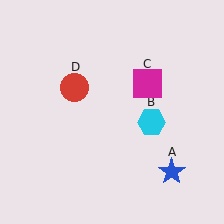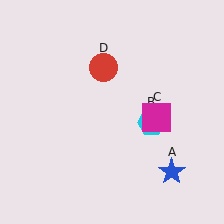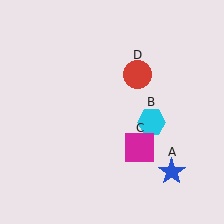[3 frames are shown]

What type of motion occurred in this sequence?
The magenta square (object C), red circle (object D) rotated clockwise around the center of the scene.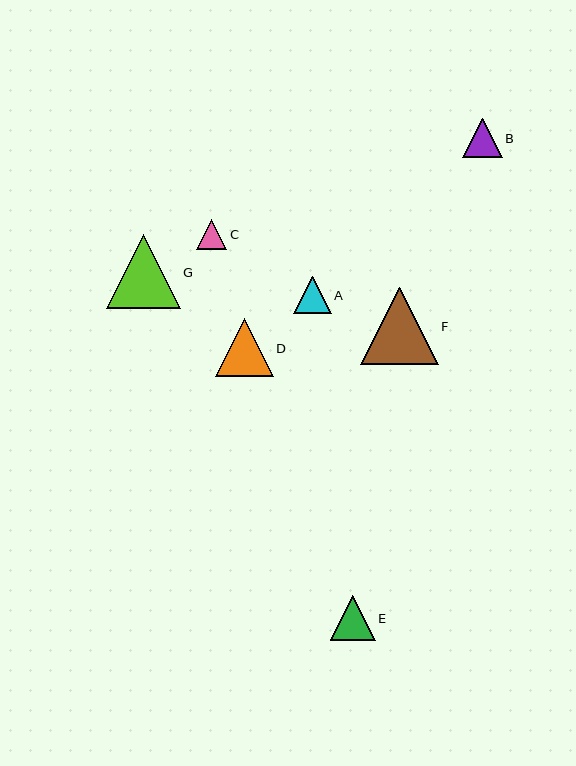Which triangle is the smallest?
Triangle C is the smallest with a size of approximately 30 pixels.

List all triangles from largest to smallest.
From largest to smallest: F, G, D, E, B, A, C.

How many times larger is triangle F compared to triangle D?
Triangle F is approximately 1.3 times the size of triangle D.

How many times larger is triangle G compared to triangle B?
Triangle G is approximately 1.9 times the size of triangle B.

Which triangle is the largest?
Triangle F is the largest with a size of approximately 77 pixels.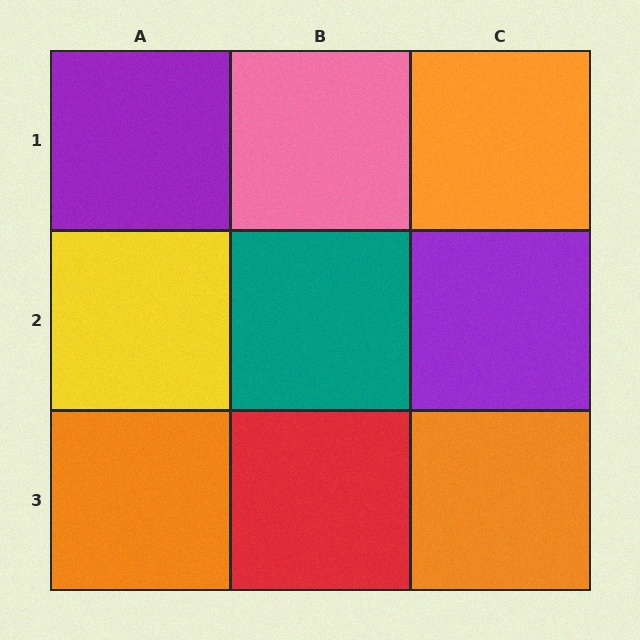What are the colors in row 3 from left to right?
Orange, red, orange.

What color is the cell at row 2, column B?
Teal.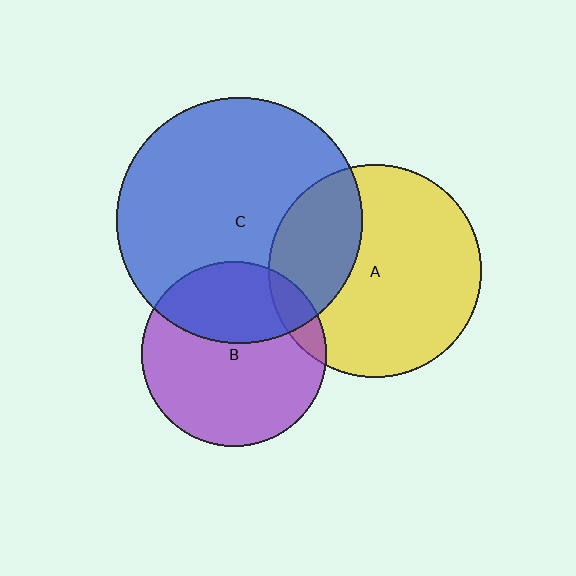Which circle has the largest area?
Circle C (blue).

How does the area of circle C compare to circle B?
Approximately 1.8 times.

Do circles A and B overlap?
Yes.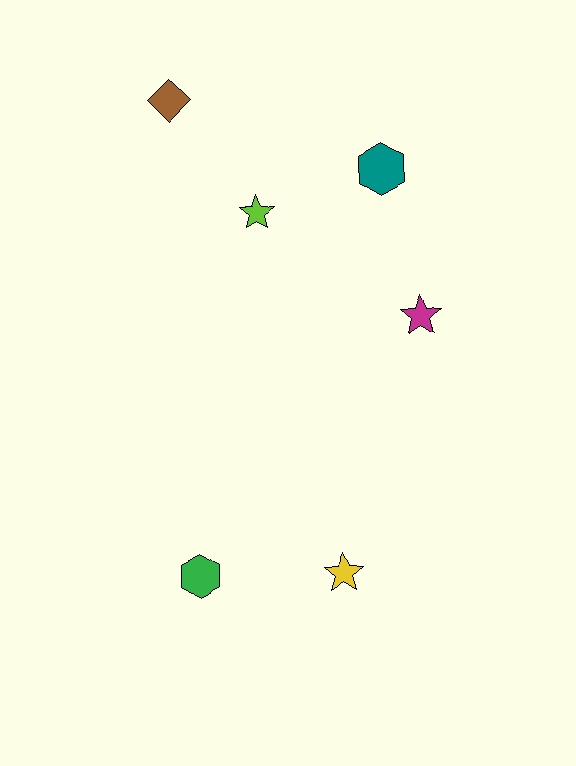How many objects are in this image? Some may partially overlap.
There are 6 objects.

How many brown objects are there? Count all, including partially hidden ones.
There is 1 brown object.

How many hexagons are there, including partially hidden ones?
There are 2 hexagons.